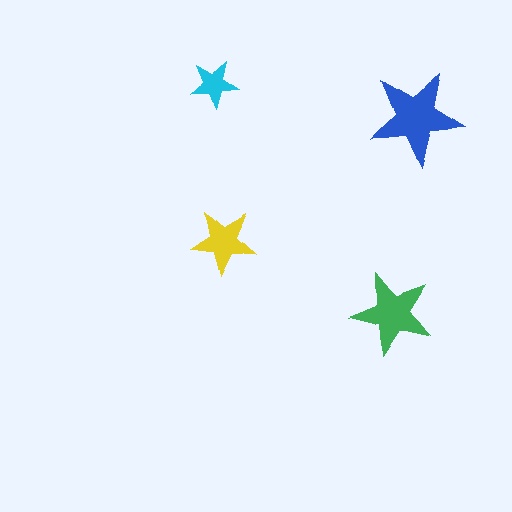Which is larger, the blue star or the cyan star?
The blue one.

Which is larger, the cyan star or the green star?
The green one.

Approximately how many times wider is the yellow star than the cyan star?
About 1.5 times wider.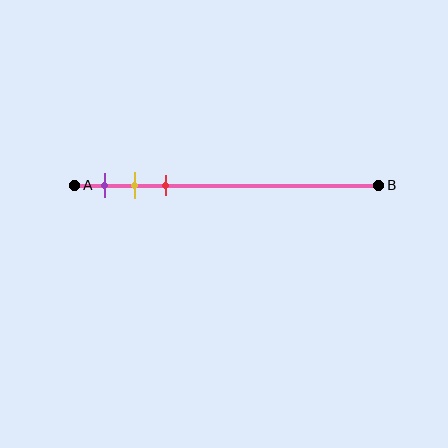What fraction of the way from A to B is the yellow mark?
The yellow mark is approximately 20% (0.2) of the way from A to B.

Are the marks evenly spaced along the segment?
Yes, the marks are approximately evenly spaced.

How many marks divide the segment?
There are 3 marks dividing the segment.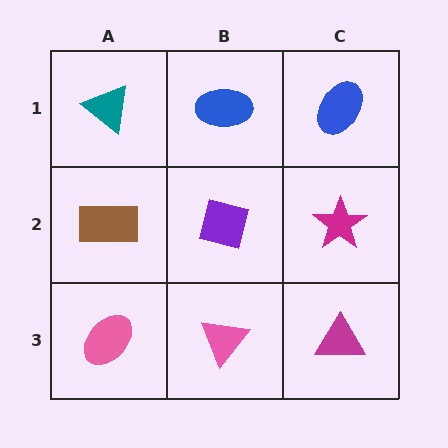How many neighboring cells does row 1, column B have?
3.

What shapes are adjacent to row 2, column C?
A blue ellipse (row 1, column C), a magenta triangle (row 3, column C), a purple square (row 2, column B).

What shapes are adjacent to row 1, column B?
A purple square (row 2, column B), a teal triangle (row 1, column A), a blue ellipse (row 1, column C).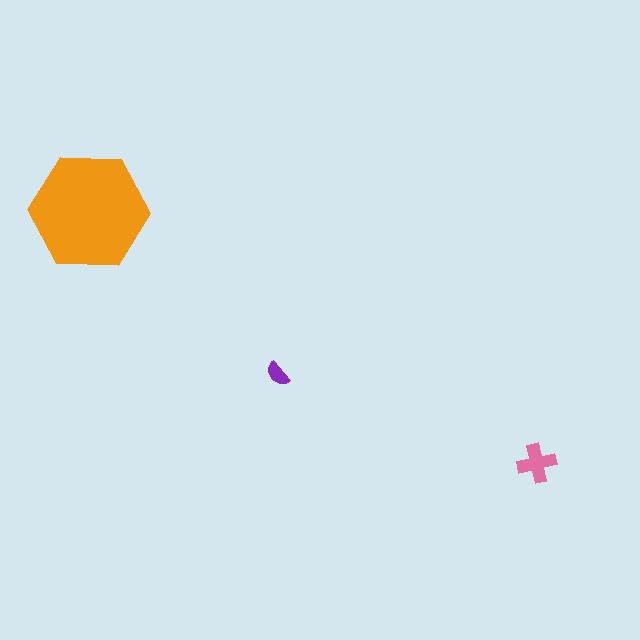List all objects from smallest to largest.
The purple semicircle, the pink cross, the orange hexagon.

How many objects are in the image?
There are 3 objects in the image.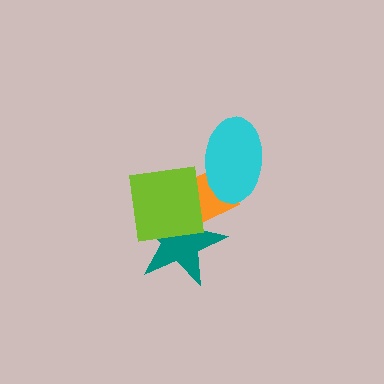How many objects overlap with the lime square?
3 objects overlap with the lime square.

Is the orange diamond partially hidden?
Yes, it is partially covered by another shape.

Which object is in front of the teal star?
The lime square is in front of the teal star.